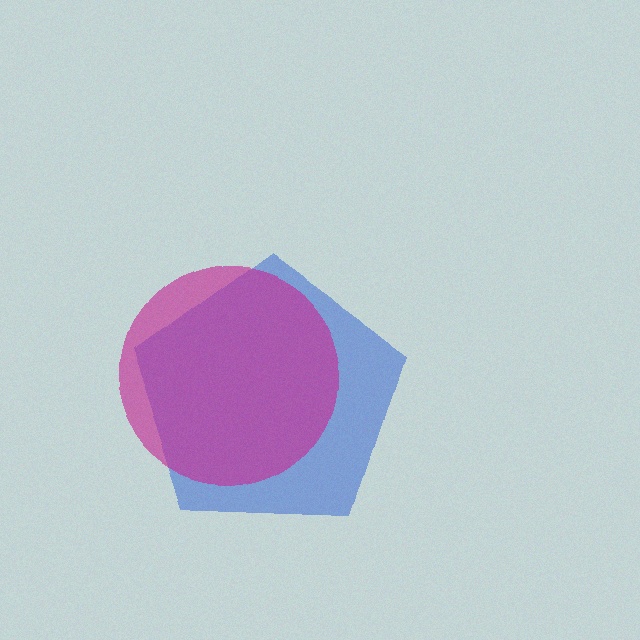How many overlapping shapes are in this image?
There are 2 overlapping shapes in the image.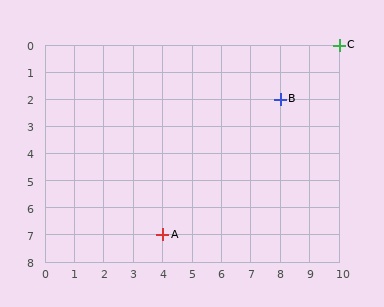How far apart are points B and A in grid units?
Points B and A are 4 columns and 5 rows apart (about 6.4 grid units diagonally).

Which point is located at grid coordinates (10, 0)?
Point C is at (10, 0).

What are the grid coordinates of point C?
Point C is at grid coordinates (10, 0).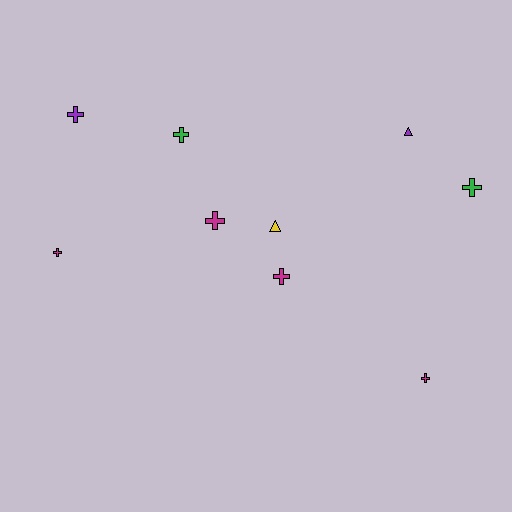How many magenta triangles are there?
There are no magenta triangles.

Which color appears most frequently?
Magenta, with 4 objects.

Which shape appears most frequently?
Cross, with 7 objects.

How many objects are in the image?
There are 9 objects.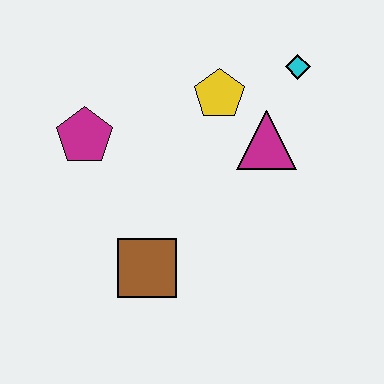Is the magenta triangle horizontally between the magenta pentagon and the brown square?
No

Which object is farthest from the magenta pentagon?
The cyan diamond is farthest from the magenta pentagon.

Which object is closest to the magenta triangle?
The yellow pentagon is closest to the magenta triangle.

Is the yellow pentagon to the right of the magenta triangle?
No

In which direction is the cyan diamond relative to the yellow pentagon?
The cyan diamond is to the right of the yellow pentagon.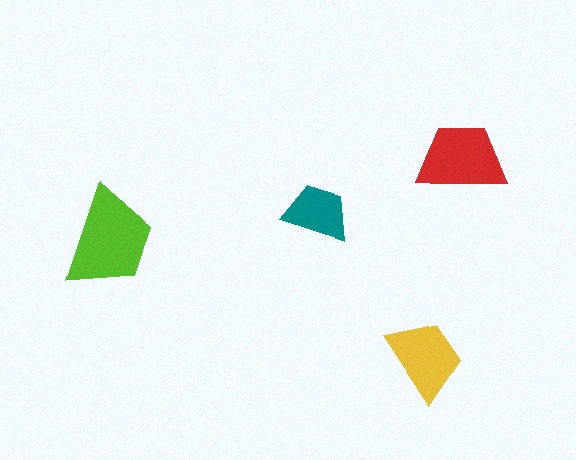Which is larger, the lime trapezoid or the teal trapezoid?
The lime one.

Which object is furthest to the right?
The red trapezoid is rightmost.